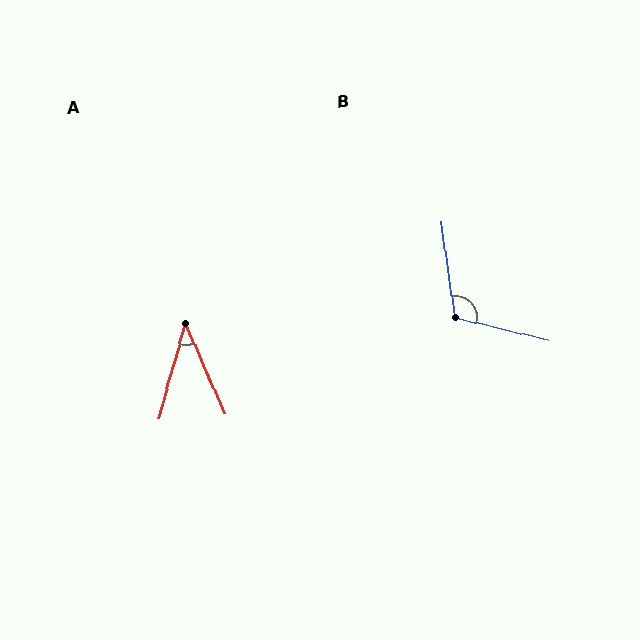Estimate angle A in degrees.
Approximately 39 degrees.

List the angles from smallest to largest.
A (39°), B (111°).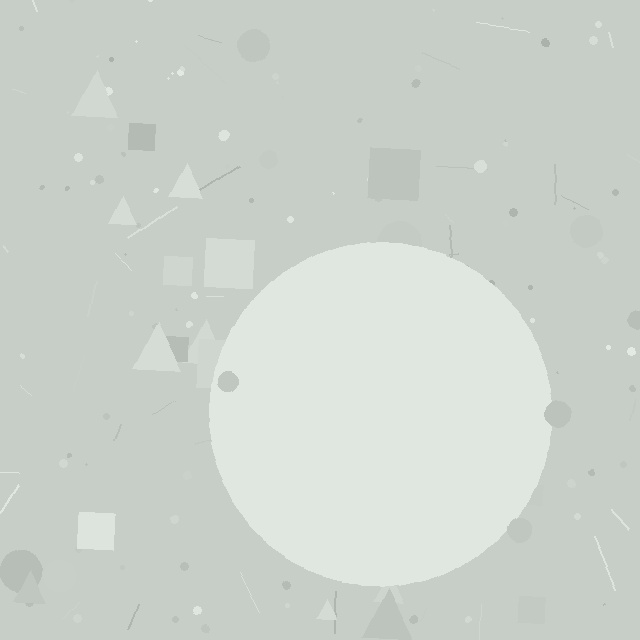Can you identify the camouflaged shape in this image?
The camouflaged shape is a circle.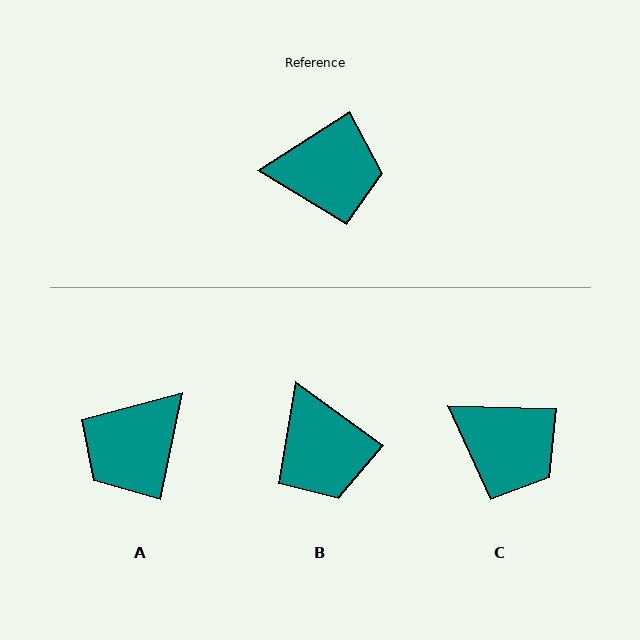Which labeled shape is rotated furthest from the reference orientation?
A, about 134 degrees away.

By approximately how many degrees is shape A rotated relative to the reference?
Approximately 134 degrees clockwise.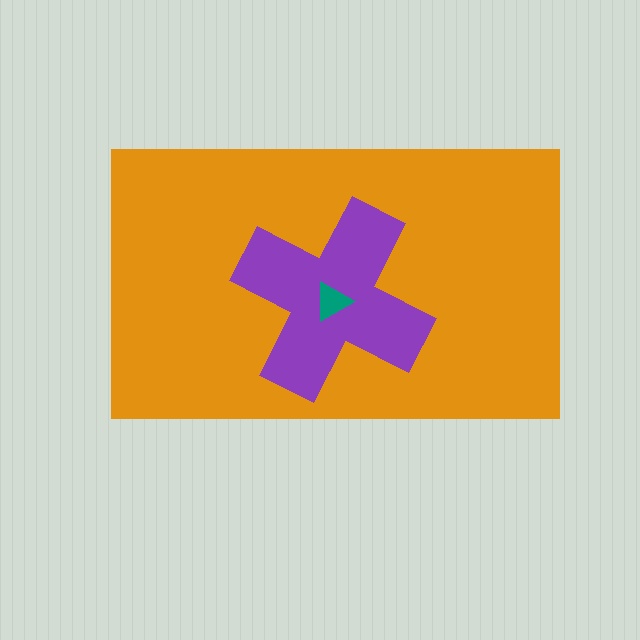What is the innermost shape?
The teal triangle.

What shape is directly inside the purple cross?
The teal triangle.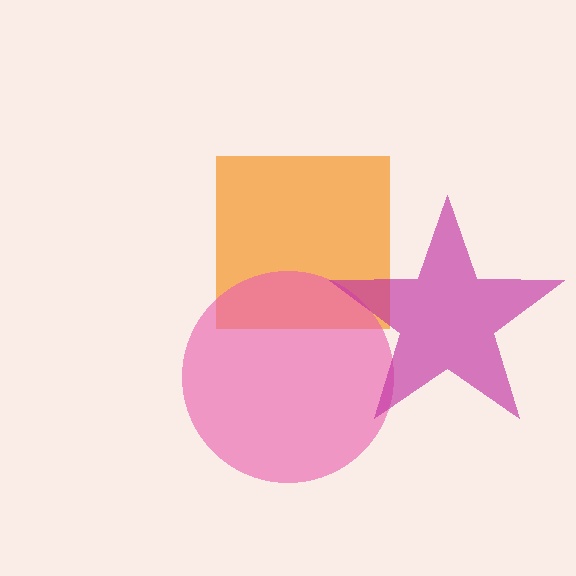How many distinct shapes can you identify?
There are 3 distinct shapes: an orange square, a pink circle, a magenta star.